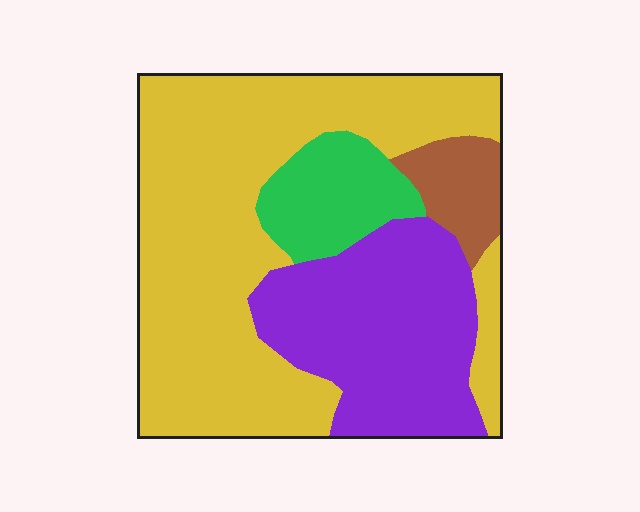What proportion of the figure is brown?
Brown takes up about one tenth (1/10) of the figure.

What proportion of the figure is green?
Green covers about 10% of the figure.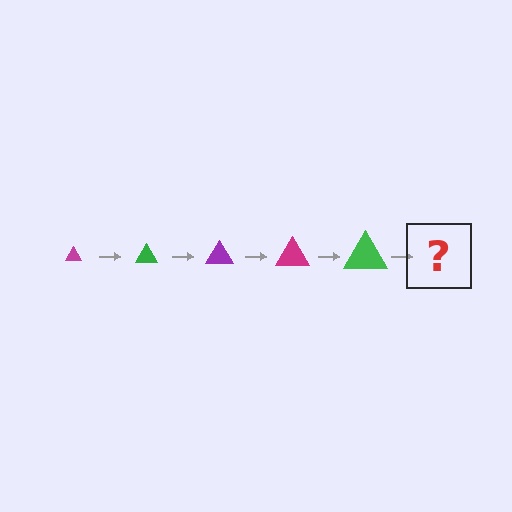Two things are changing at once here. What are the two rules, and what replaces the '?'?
The two rules are that the triangle grows larger each step and the color cycles through magenta, green, and purple. The '?' should be a purple triangle, larger than the previous one.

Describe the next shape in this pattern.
It should be a purple triangle, larger than the previous one.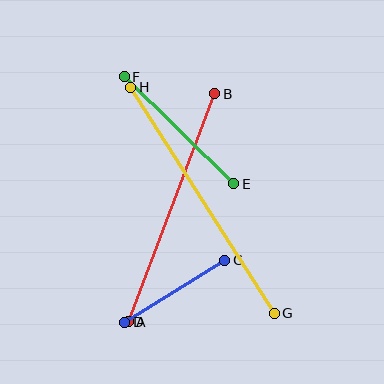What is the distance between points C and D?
The distance is approximately 118 pixels.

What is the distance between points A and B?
The distance is approximately 244 pixels.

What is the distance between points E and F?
The distance is approximately 153 pixels.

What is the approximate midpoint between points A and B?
The midpoint is at approximately (171, 208) pixels.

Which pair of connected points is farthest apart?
Points G and H are farthest apart.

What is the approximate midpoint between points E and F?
The midpoint is at approximately (179, 130) pixels.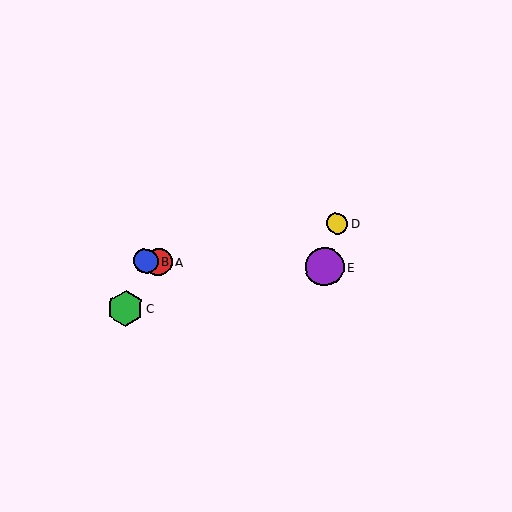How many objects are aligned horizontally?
3 objects (A, B, E) are aligned horizontally.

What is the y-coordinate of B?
Object B is at y≈261.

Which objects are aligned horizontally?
Objects A, B, E are aligned horizontally.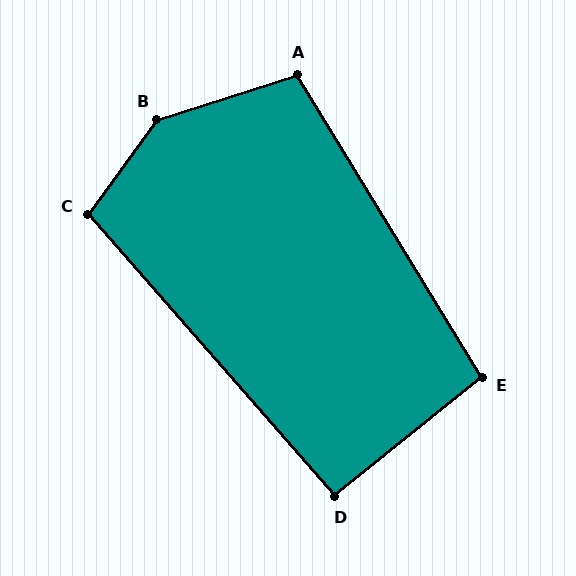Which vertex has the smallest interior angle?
D, at approximately 92 degrees.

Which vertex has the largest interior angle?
B, at approximately 144 degrees.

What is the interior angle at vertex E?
Approximately 98 degrees (obtuse).